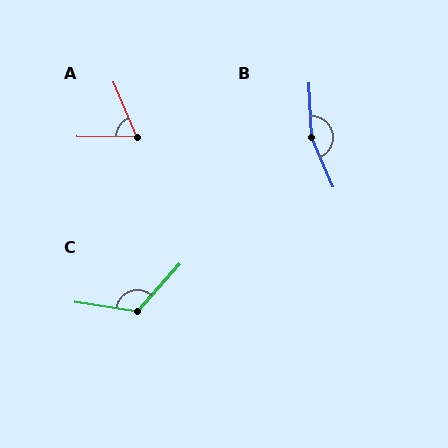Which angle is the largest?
B, at approximately 160 degrees.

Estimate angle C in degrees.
Approximately 123 degrees.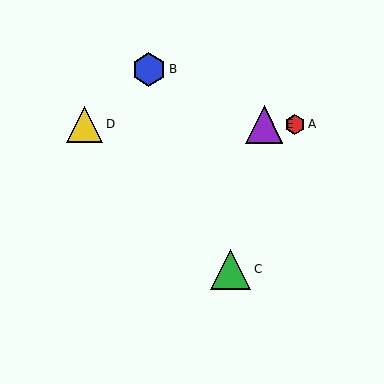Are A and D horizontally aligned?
Yes, both are at y≈124.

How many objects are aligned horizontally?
3 objects (A, D, E) are aligned horizontally.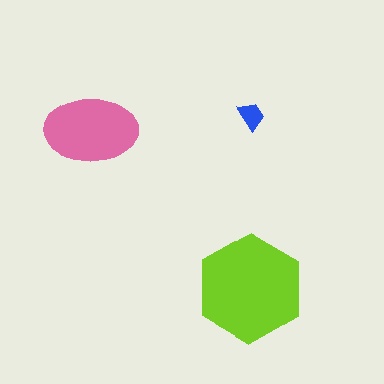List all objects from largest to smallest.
The lime hexagon, the pink ellipse, the blue trapezoid.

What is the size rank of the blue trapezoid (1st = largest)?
3rd.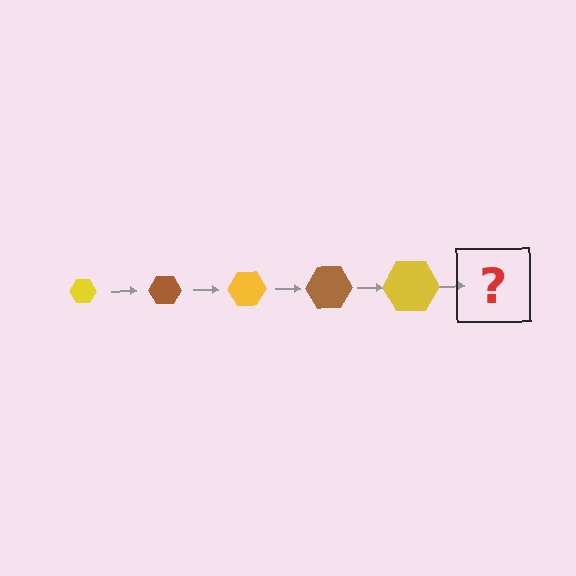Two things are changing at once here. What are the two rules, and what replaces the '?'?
The two rules are that the hexagon grows larger each step and the color cycles through yellow and brown. The '?' should be a brown hexagon, larger than the previous one.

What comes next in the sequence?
The next element should be a brown hexagon, larger than the previous one.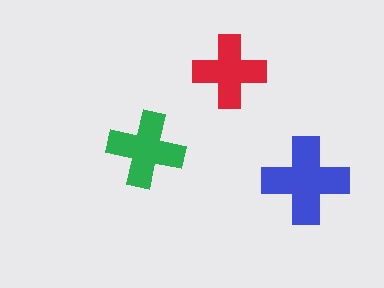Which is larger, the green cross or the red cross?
The green one.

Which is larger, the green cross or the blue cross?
The blue one.